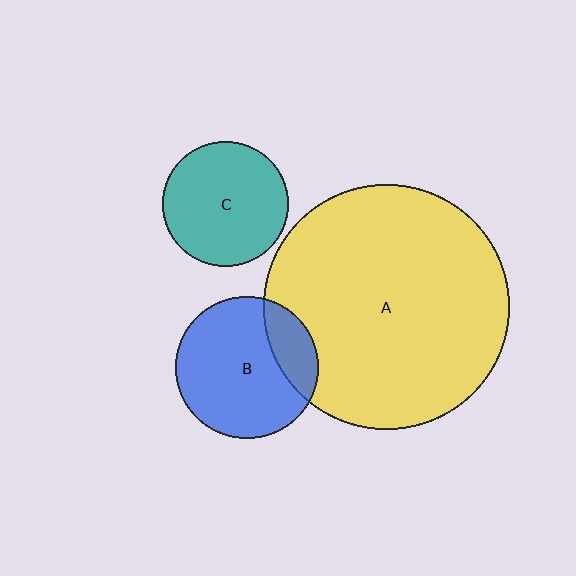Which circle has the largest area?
Circle A (yellow).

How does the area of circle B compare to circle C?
Approximately 1.3 times.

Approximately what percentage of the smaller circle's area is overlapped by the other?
Approximately 20%.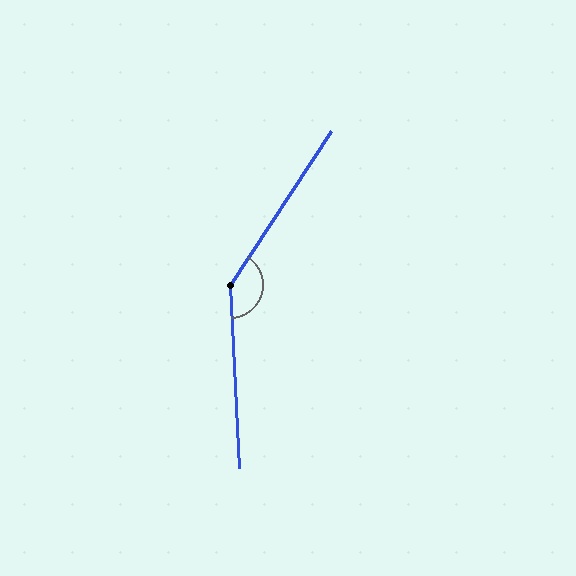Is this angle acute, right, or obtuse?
It is obtuse.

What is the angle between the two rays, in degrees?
Approximately 143 degrees.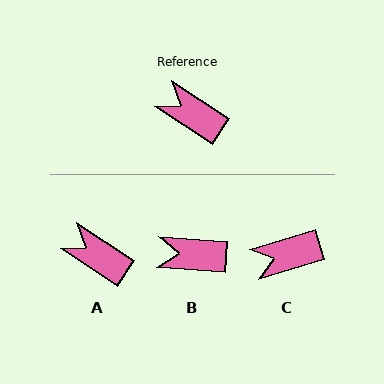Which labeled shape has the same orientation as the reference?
A.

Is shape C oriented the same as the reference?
No, it is off by about 50 degrees.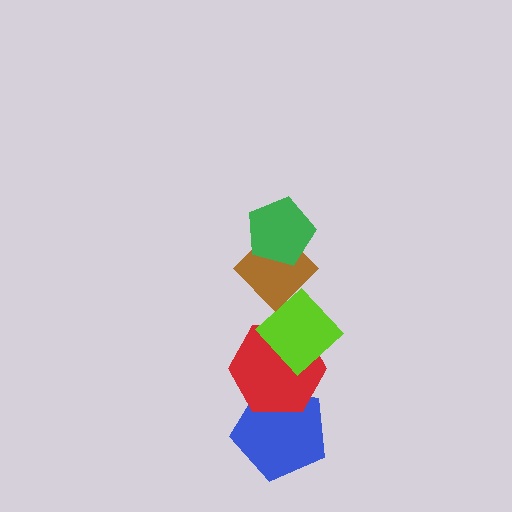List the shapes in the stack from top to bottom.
From top to bottom: the green pentagon, the brown diamond, the lime diamond, the red hexagon, the blue pentagon.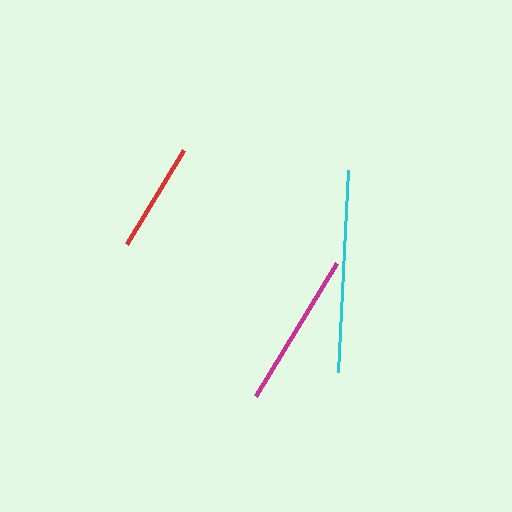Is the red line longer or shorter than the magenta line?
The magenta line is longer than the red line.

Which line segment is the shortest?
The red line is the shortest at approximately 110 pixels.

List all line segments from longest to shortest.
From longest to shortest: cyan, magenta, red.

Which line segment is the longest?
The cyan line is the longest at approximately 203 pixels.